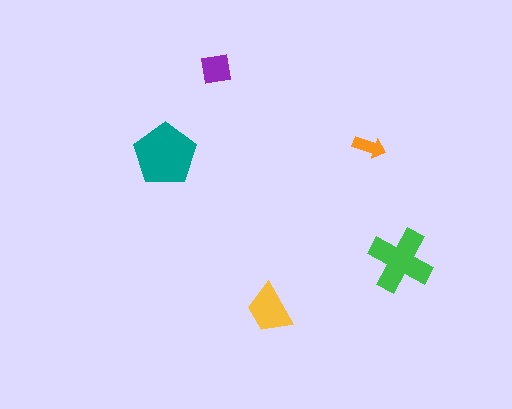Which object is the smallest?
The orange arrow.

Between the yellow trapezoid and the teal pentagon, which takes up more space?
The teal pentagon.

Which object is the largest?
The teal pentagon.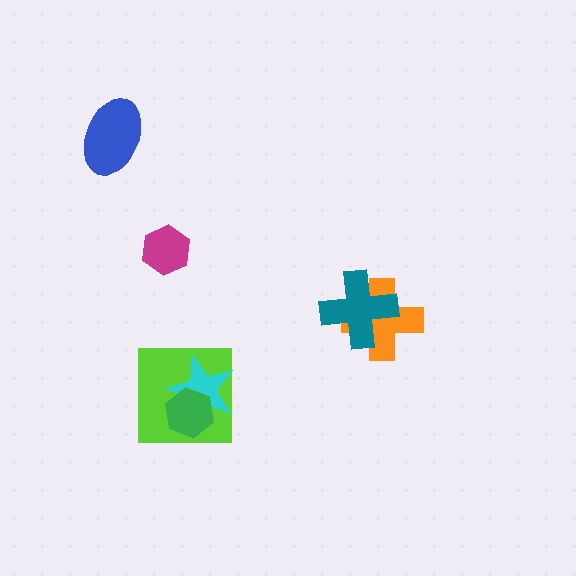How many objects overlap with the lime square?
2 objects overlap with the lime square.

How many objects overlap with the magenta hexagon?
0 objects overlap with the magenta hexagon.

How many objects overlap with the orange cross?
1 object overlaps with the orange cross.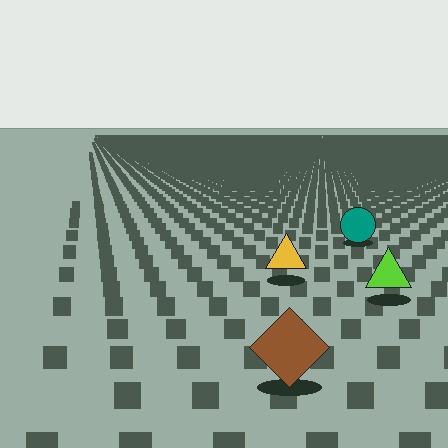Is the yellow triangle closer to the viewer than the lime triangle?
No. The lime triangle is closer — you can tell from the texture gradient: the ground texture is coarser near it.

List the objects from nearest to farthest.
From nearest to farthest: the brown diamond, the lime triangle, the yellow triangle, the teal circle.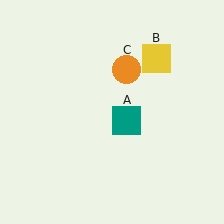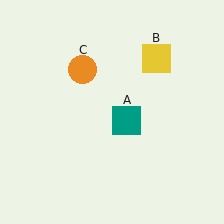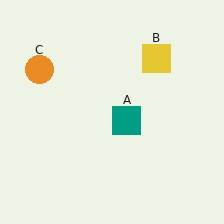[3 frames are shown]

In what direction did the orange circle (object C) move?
The orange circle (object C) moved left.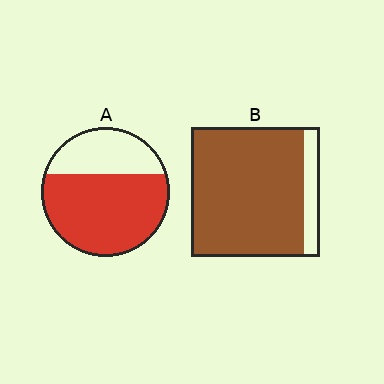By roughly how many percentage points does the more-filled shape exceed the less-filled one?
By roughly 20 percentage points (B over A).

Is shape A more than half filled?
Yes.